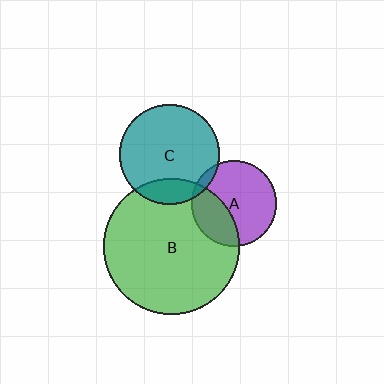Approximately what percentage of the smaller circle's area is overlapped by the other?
Approximately 15%.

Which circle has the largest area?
Circle B (green).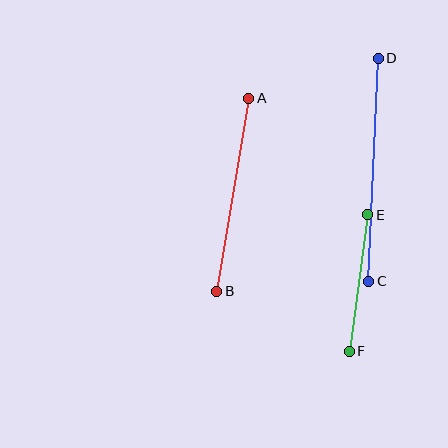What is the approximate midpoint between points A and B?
The midpoint is at approximately (233, 195) pixels.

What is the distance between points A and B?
The distance is approximately 196 pixels.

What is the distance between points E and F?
The distance is approximately 138 pixels.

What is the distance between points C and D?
The distance is approximately 223 pixels.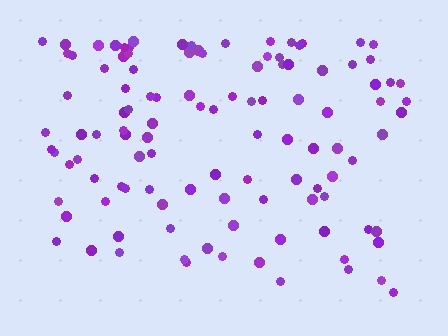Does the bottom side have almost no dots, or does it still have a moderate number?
Still a moderate number, just noticeably fewer than the top.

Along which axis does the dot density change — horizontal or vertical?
Vertical.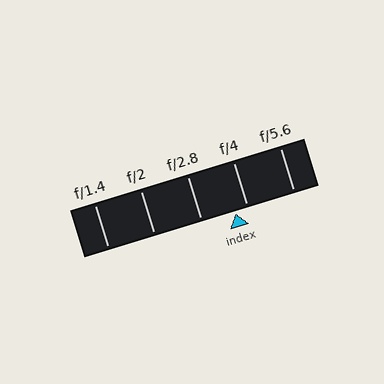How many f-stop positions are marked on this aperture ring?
There are 5 f-stop positions marked.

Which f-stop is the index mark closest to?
The index mark is closest to f/4.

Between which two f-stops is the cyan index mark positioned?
The index mark is between f/2.8 and f/4.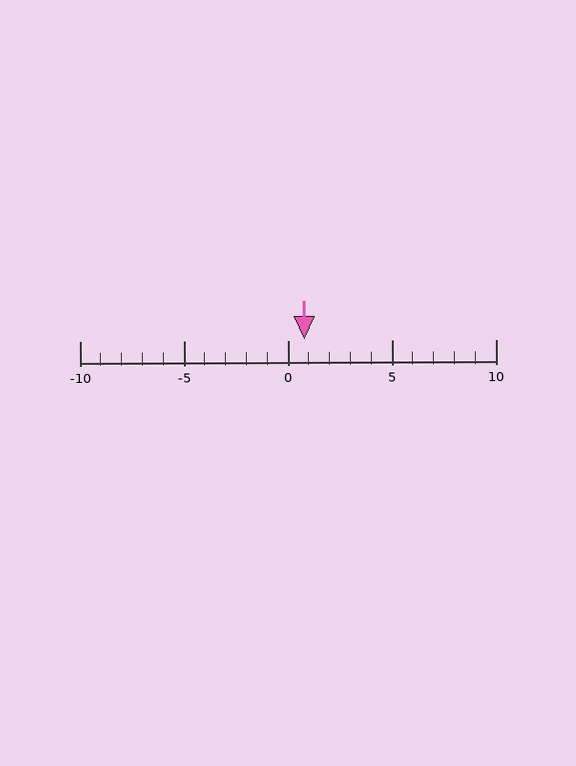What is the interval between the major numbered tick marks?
The major tick marks are spaced 5 units apart.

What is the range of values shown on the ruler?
The ruler shows values from -10 to 10.